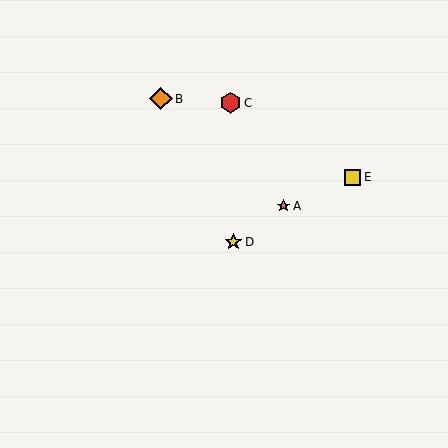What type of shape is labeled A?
Shape A is a pink star.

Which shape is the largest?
The orange diamond (labeled B) is the largest.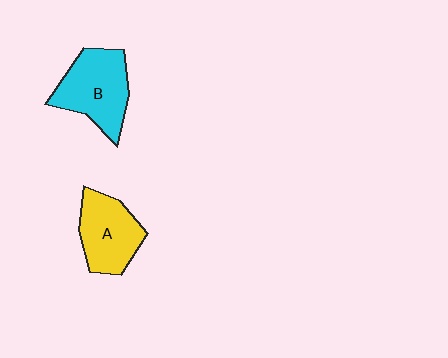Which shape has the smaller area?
Shape A (yellow).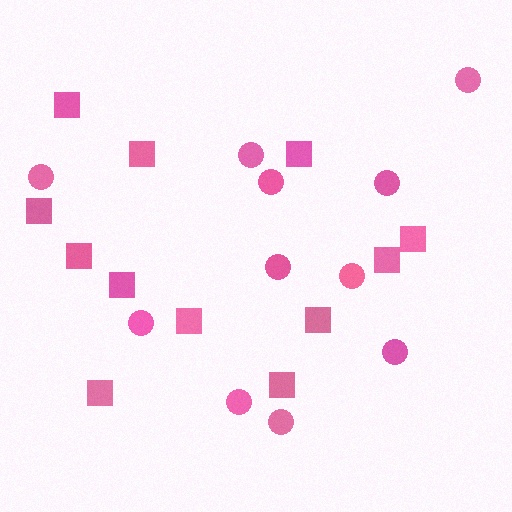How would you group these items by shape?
There are 2 groups: one group of circles (11) and one group of squares (12).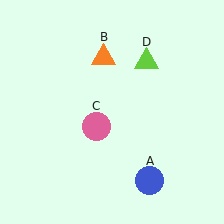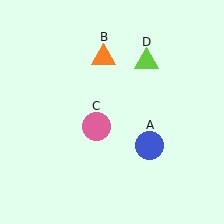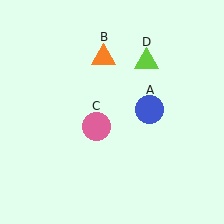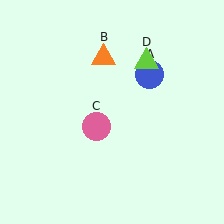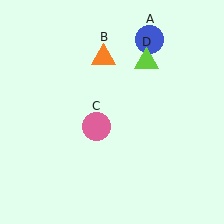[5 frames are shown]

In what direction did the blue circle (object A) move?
The blue circle (object A) moved up.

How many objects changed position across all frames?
1 object changed position: blue circle (object A).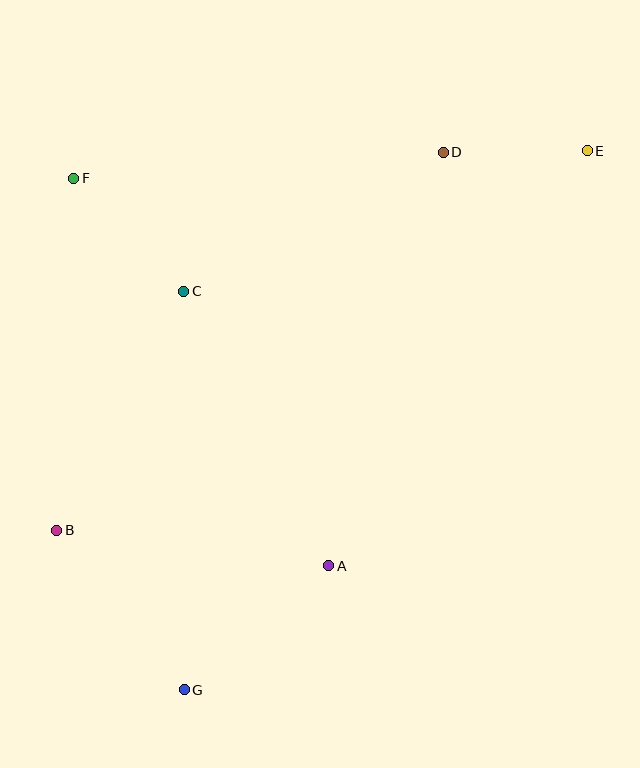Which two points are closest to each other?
Points D and E are closest to each other.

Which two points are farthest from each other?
Points E and G are farthest from each other.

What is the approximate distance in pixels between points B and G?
The distance between B and G is approximately 204 pixels.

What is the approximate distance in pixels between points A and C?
The distance between A and C is approximately 311 pixels.